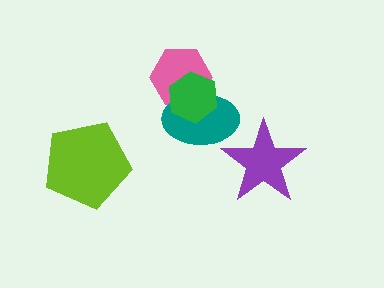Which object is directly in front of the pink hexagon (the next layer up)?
The teal ellipse is directly in front of the pink hexagon.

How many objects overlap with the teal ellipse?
2 objects overlap with the teal ellipse.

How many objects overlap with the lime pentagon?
0 objects overlap with the lime pentagon.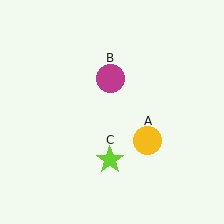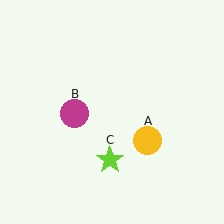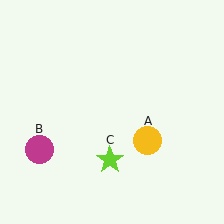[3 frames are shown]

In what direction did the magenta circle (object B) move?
The magenta circle (object B) moved down and to the left.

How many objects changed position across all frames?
1 object changed position: magenta circle (object B).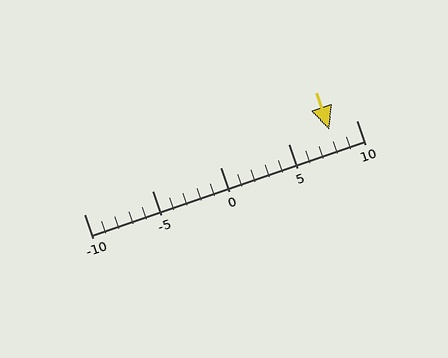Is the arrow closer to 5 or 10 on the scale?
The arrow is closer to 10.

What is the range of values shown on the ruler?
The ruler shows values from -10 to 10.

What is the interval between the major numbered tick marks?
The major tick marks are spaced 5 units apart.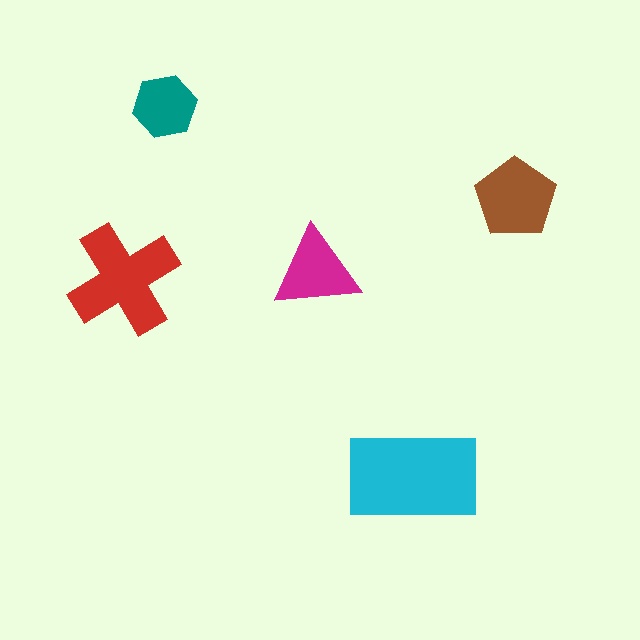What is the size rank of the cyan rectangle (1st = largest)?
1st.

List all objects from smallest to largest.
The teal hexagon, the magenta triangle, the brown pentagon, the red cross, the cyan rectangle.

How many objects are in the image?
There are 5 objects in the image.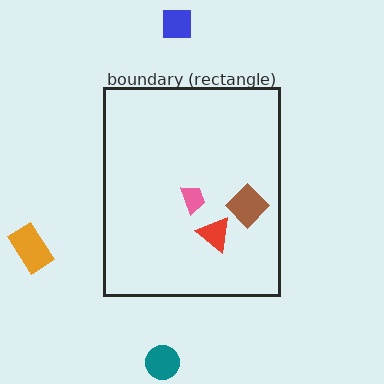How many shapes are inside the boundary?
3 inside, 3 outside.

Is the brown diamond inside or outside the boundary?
Inside.